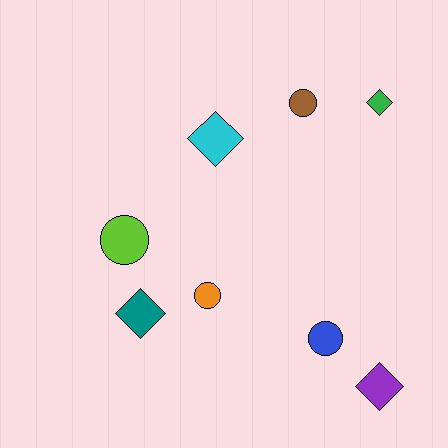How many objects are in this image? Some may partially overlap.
There are 8 objects.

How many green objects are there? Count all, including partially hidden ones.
There is 1 green object.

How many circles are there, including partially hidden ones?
There are 4 circles.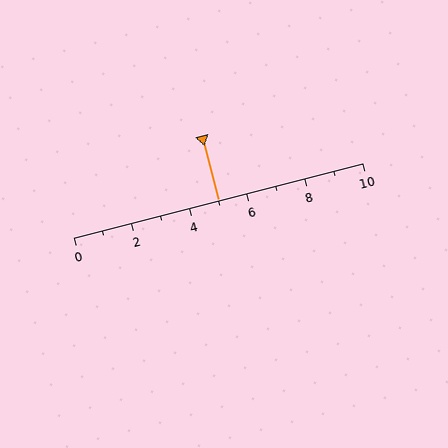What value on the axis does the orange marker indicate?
The marker indicates approximately 5.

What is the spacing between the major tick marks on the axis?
The major ticks are spaced 2 apart.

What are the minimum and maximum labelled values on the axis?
The axis runs from 0 to 10.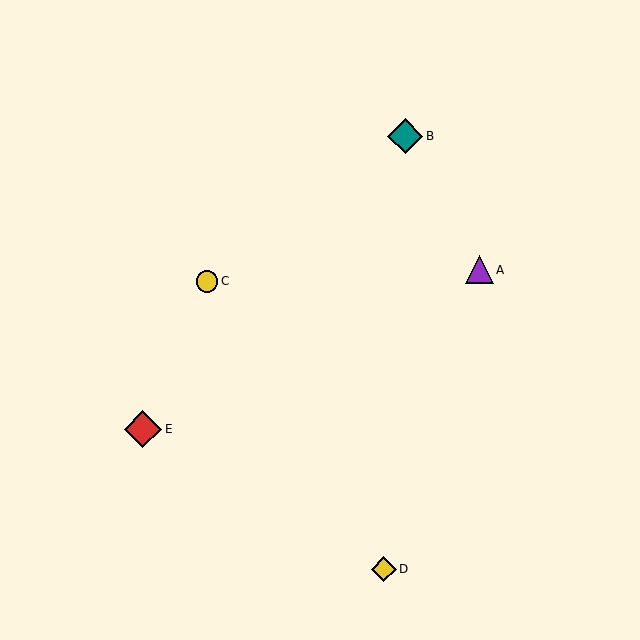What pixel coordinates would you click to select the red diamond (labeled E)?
Click at (143, 429) to select the red diamond E.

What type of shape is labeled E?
Shape E is a red diamond.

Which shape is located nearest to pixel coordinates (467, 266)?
The purple triangle (labeled A) at (479, 270) is nearest to that location.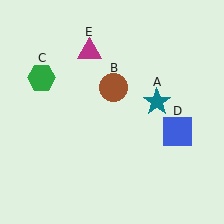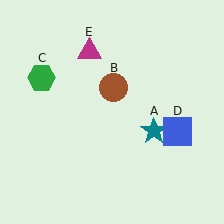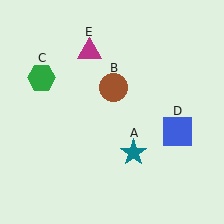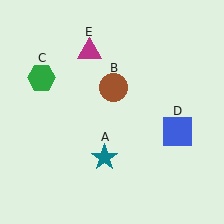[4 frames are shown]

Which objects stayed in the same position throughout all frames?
Brown circle (object B) and green hexagon (object C) and blue square (object D) and magenta triangle (object E) remained stationary.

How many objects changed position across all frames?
1 object changed position: teal star (object A).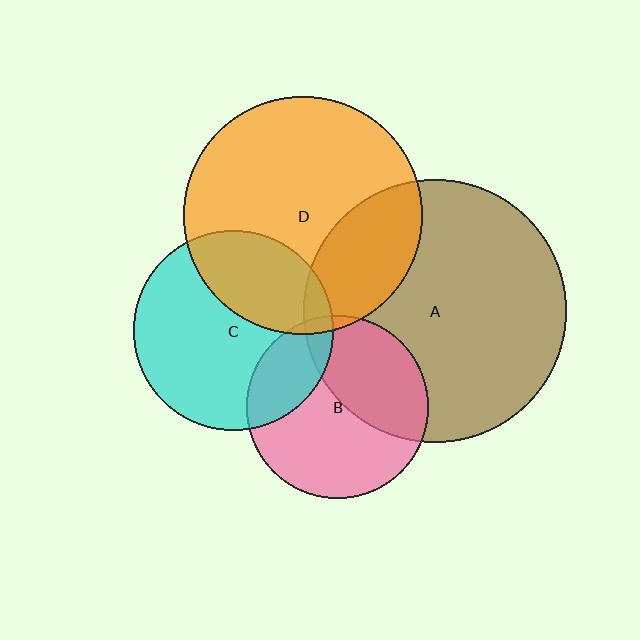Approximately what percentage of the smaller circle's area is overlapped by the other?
Approximately 40%.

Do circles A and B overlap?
Yes.